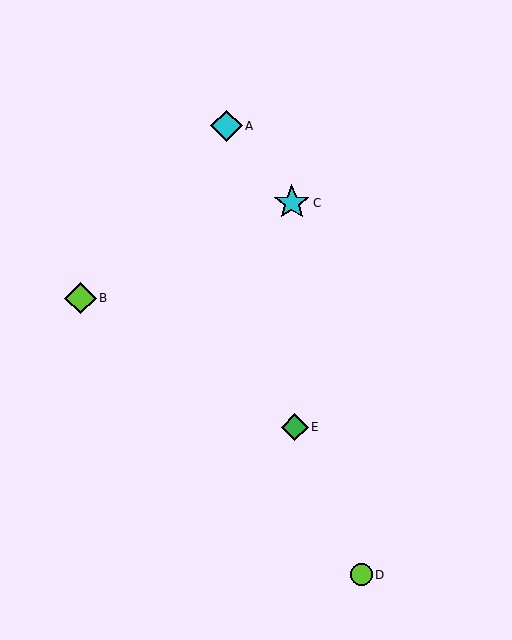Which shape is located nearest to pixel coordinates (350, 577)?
The lime circle (labeled D) at (361, 575) is nearest to that location.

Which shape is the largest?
The cyan star (labeled C) is the largest.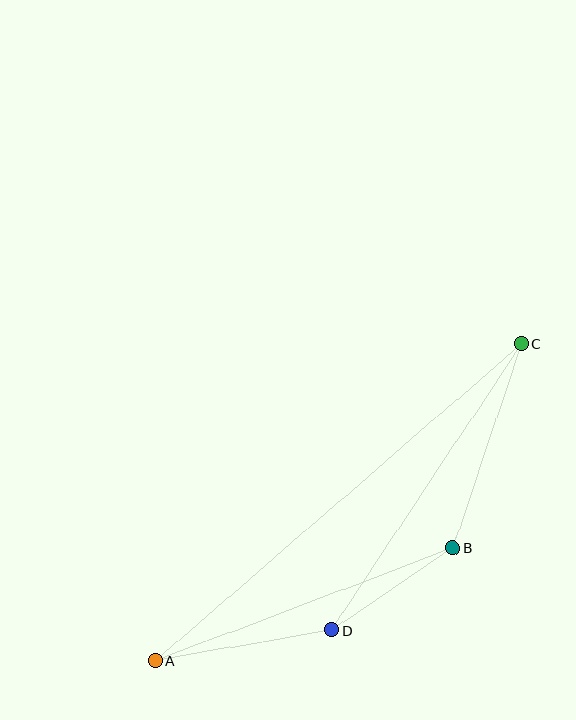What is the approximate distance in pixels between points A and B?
The distance between A and B is approximately 318 pixels.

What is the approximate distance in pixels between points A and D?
The distance between A and D is approximately 178 pixels.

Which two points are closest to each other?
Points B and D are closest to each other.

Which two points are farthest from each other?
Points A and C are farthest from each other.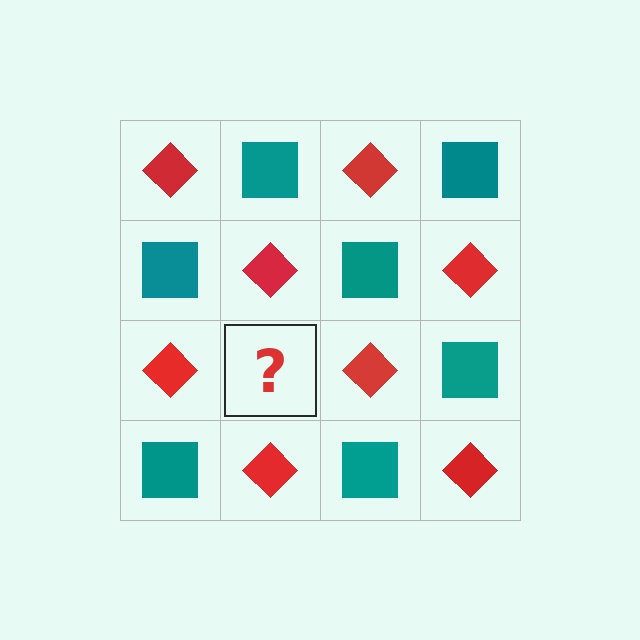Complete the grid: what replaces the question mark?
The question mark should be replaced with a teal square.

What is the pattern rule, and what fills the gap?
The rule is that it alternates red diamond and teal square in a checkerboard pattern. The gap should be filled with a teal square.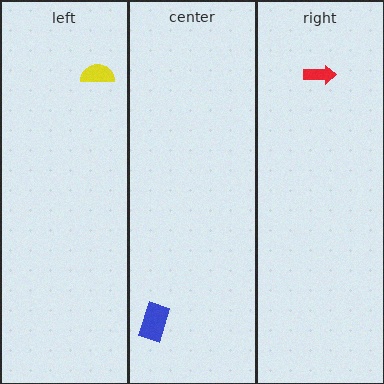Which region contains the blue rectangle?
The center region.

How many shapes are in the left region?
1.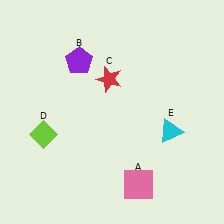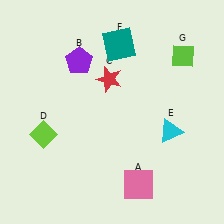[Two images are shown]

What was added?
A teal square (F), a lime diamond (G) were added in Image 2.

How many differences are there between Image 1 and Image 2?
There are 2 differences between the two images.